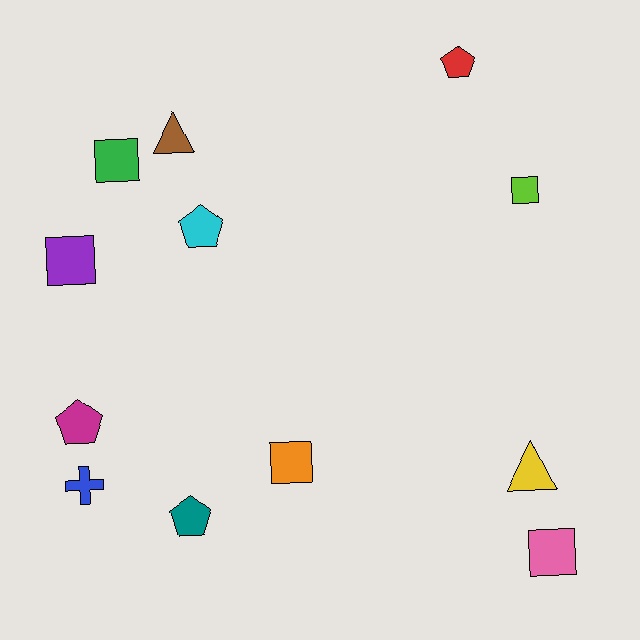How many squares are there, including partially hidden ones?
There are 5 squares.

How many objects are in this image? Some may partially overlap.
There are 12 objects.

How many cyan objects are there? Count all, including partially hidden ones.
There is 1 cyan object.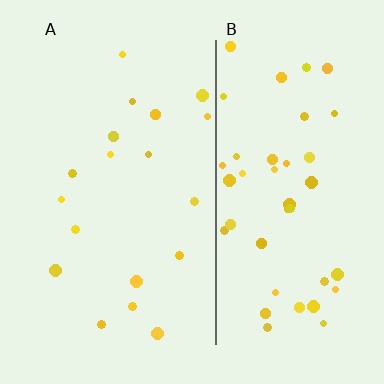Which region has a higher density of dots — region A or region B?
B (the right).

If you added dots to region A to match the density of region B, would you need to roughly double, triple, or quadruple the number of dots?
Approximately double.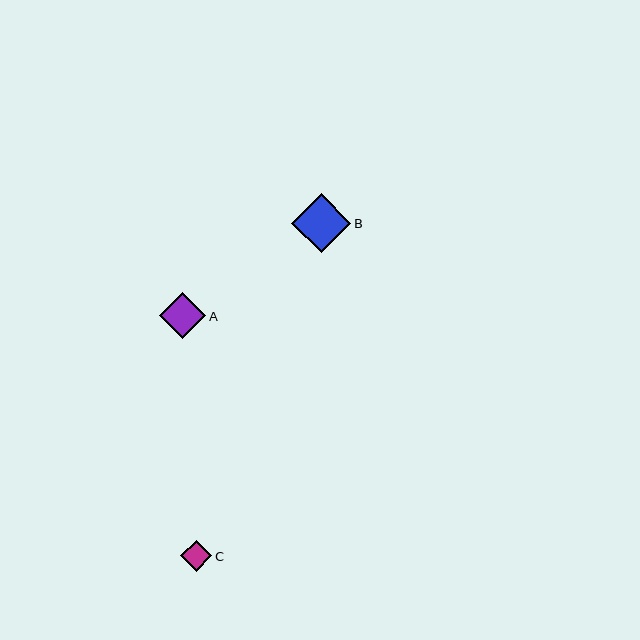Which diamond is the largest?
Diamond B is the largest with a size of approximately 59 pixels.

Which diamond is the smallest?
Diamond C is the smallest with a size of approximately 31 pixels.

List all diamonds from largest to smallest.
From largest to smallest: B, A, C.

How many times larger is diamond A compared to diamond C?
Diamond A is approximately 1.5 times the size of diamond C.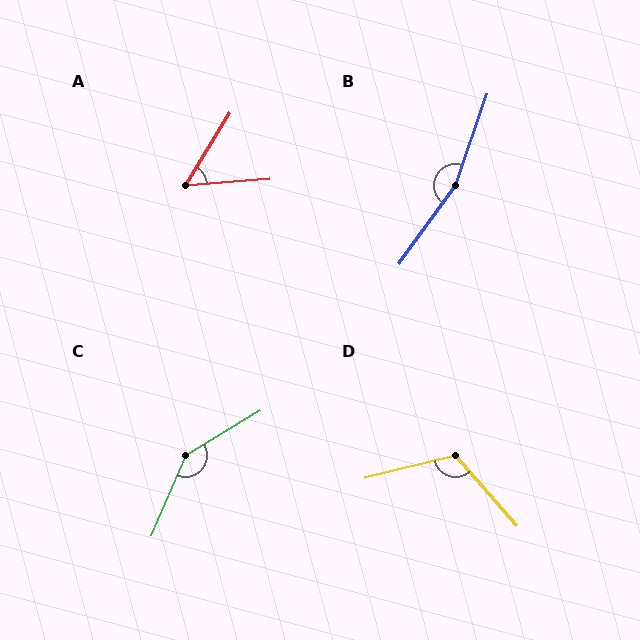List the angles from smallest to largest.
A (54°), D (117°), C (144°), B (163°).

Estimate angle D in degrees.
Approximately 117 degrees.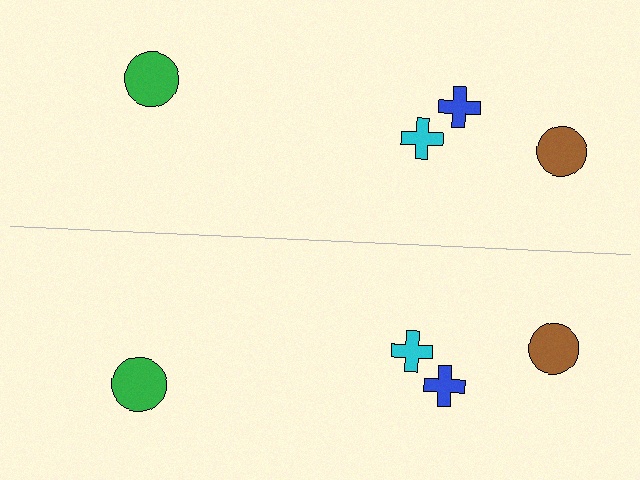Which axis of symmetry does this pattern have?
The pattern has a horizontal axis of symmetry running through the center of the image.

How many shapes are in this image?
There are 8 shapes in this image.